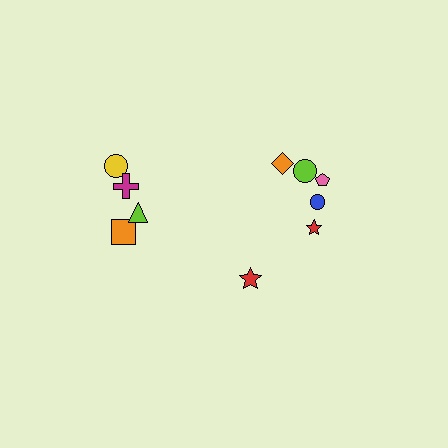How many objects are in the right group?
There are 6 objects.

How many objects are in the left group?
There are 4 objects.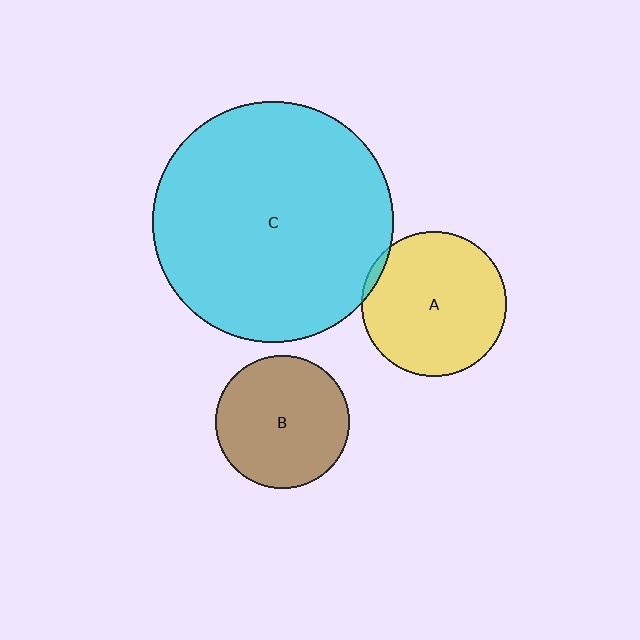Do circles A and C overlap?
Yes.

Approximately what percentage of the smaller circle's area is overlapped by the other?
Approximately 5%.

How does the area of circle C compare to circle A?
Approximately 2.8 times.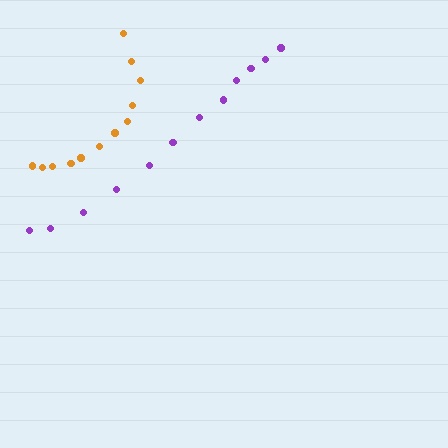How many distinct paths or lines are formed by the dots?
There are 2 distinct paths.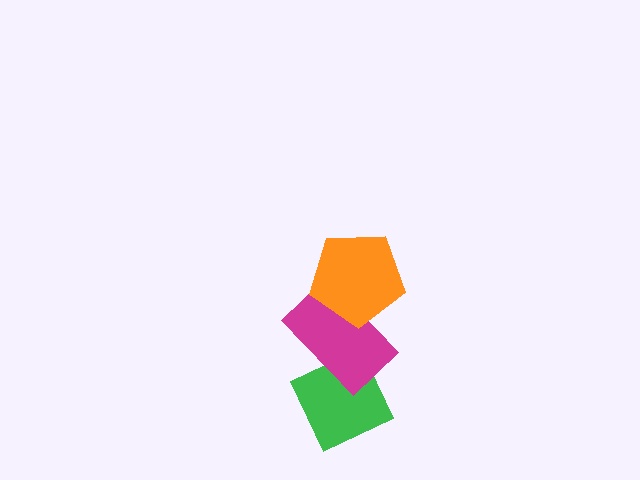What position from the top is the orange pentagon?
The orange pentagon is 1st from the top.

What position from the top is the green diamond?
The green diamond is 3rd from the top.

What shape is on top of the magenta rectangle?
The orange pentagon is on top of the magenta rectangle.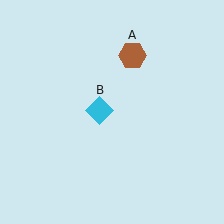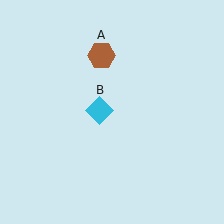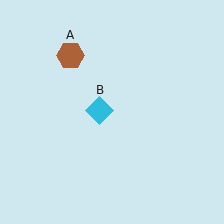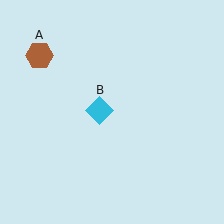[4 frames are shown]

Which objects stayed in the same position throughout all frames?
Cyan diamond (object B) remained stationary.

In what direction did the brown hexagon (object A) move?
The brown hexagon (object A) moved left.